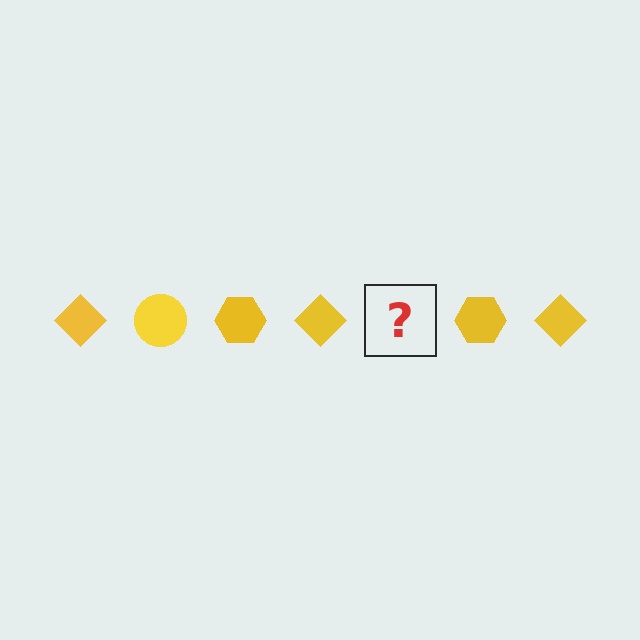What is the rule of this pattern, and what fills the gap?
The rule is that the pattern cycles through diamond, circle, hexagon shapes in yellow. The gap should be filled with a yellow circle.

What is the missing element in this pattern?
The missing element is a yellow circle.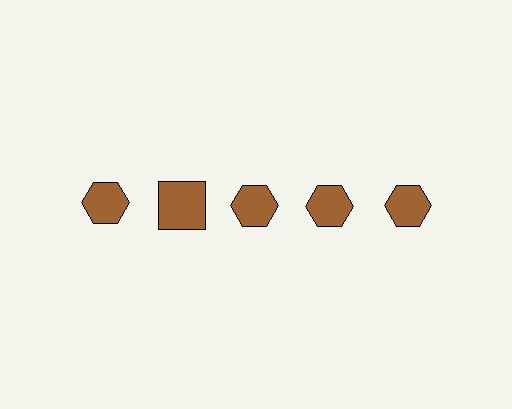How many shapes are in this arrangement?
There are 5 shapes arranged in a grid pattern.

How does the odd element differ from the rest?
It has a different shape: square instead of hexagon.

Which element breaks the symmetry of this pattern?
The brown square in the top row, second from left column breaks the symmetry. All other shapes are brown hexagons.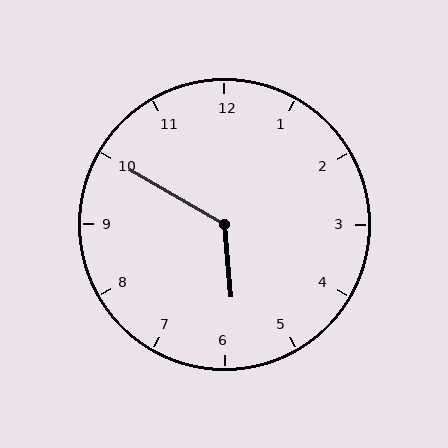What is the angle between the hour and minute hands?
Approximately 125 degrees.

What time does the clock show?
5:50.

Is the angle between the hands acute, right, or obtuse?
It is obtuse.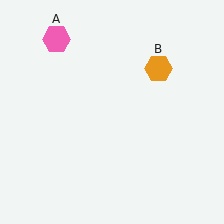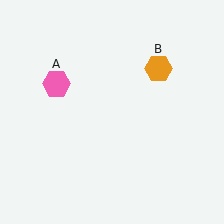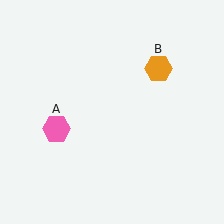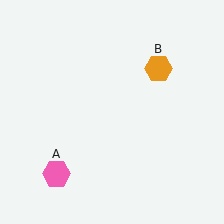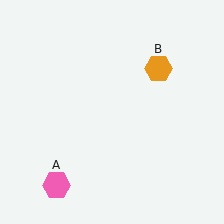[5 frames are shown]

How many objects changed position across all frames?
1 object changed position: pink hexagon (object A).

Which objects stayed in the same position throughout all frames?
Orange hexagon (object B) remained stationary.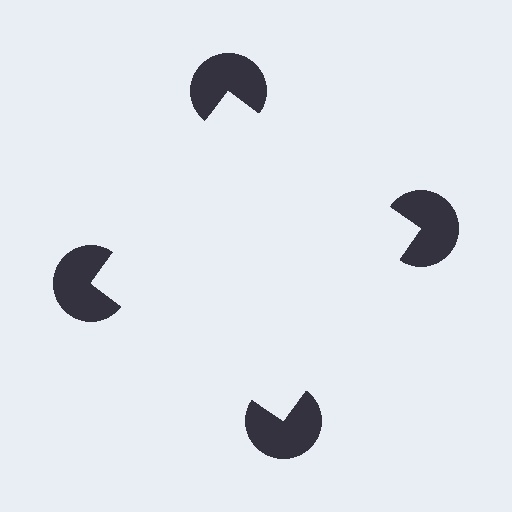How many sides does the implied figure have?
4 sides.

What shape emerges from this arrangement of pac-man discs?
An illusory square — its edges are inferred from the aligned wedge cuts in the pac-man discs, not physically drawn.